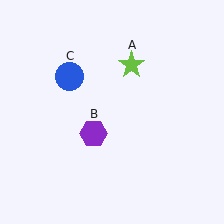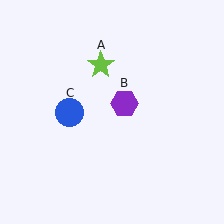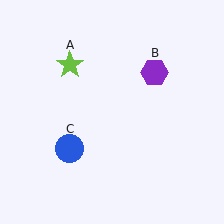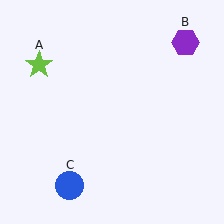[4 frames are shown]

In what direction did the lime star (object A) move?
The lime star (object A) moved left.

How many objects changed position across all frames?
3 objects changed position: lime star (object A), purple hexagon (object B), blue circle (object C).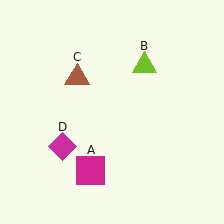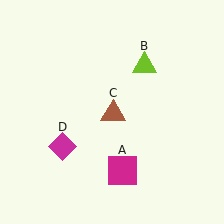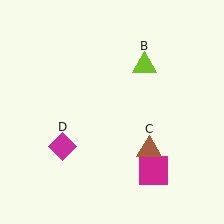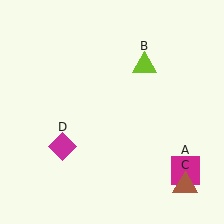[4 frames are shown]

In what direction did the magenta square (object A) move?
The magenta square (object A) moved right.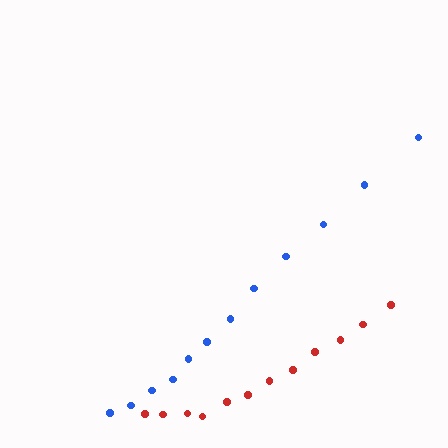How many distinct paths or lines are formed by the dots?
There are 2 distinct paths.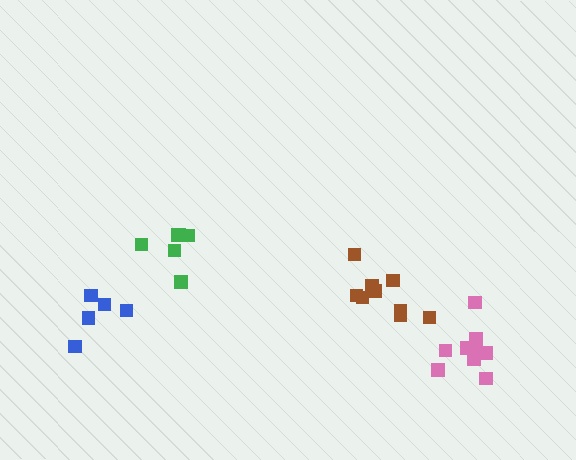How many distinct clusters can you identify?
There are 4 distinct clusters.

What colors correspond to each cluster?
The clusters are colored: pink, green, brown, blue.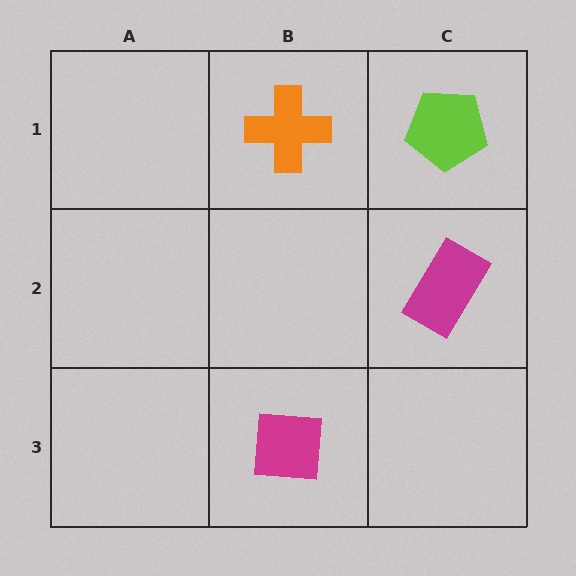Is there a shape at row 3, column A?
No, that cell is empty.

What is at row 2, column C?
A magenta rectangle.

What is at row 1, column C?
A lime pentagon.